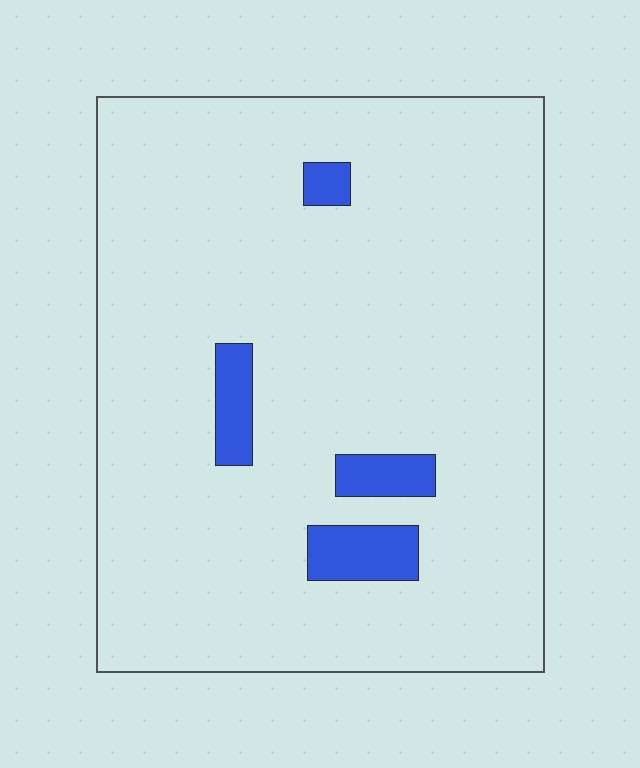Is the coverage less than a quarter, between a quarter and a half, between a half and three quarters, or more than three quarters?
Less than a quarter.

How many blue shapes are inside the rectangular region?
4.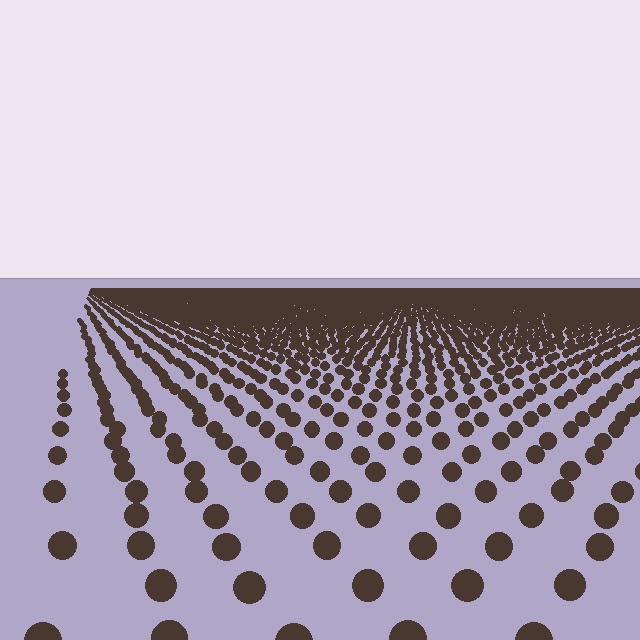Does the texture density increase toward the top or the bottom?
Density increases toward the top.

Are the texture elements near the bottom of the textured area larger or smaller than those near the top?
Larger. Near the bottom, elements are closer to the viewer and appear at a bigger on-screen size.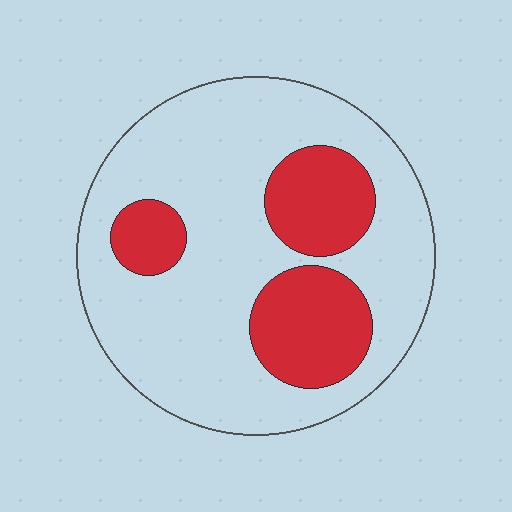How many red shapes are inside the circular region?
3.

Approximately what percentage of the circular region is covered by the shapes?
Approximately 25%.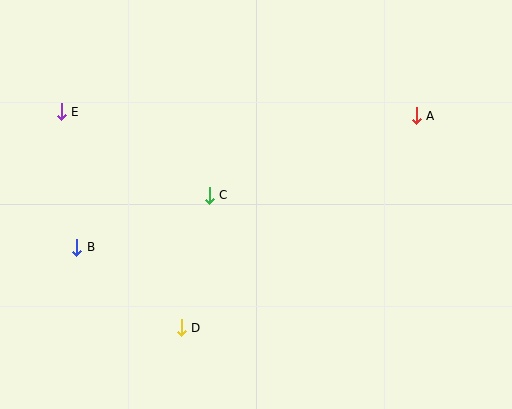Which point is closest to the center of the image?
Point C at (209, 195) is closest to the center.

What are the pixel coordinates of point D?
Point D is at (181, 328).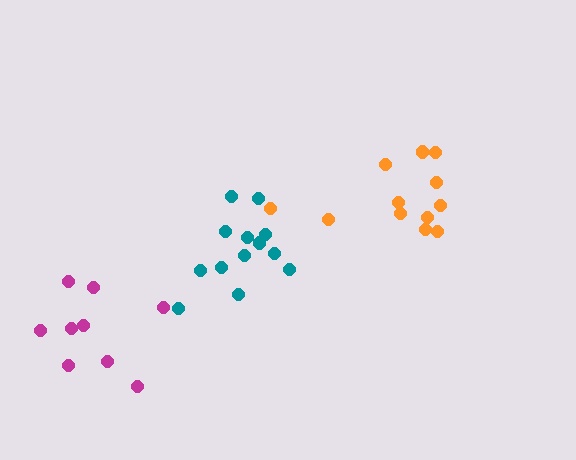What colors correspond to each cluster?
The clusters are colored: teal, orange, magenta.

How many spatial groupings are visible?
There are 3 spatial groupings.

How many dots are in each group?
Group 1: 13 dots, Group 2: 12 dots, Group 3: 9 dots (34 total).